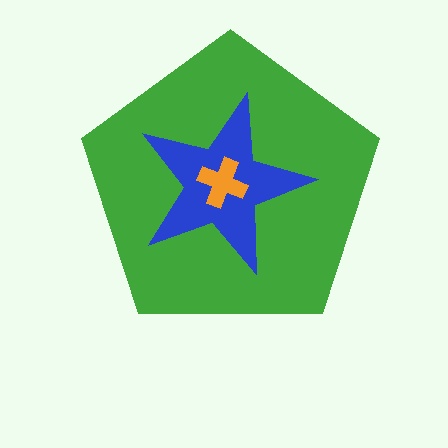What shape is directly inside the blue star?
The orange cross.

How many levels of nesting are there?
3.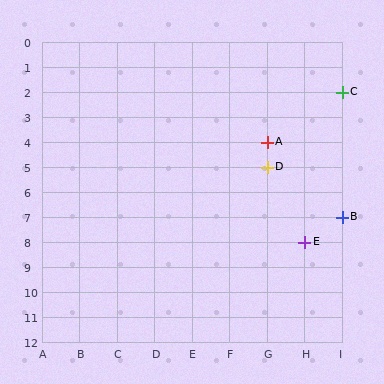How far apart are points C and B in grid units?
Points C and B are 5 rows apart.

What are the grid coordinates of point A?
Point A is at grid coordinates (G, 4).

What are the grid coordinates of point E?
Point E is at grid coordinates (H, 8).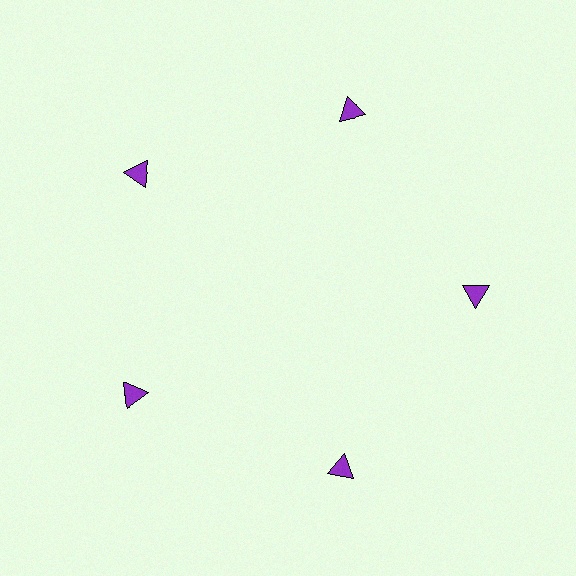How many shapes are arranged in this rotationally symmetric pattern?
There are 5 shapes, arranged in 5 groups of 1.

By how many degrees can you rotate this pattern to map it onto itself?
The pattern maps onto itself every 72 degrees of rotation.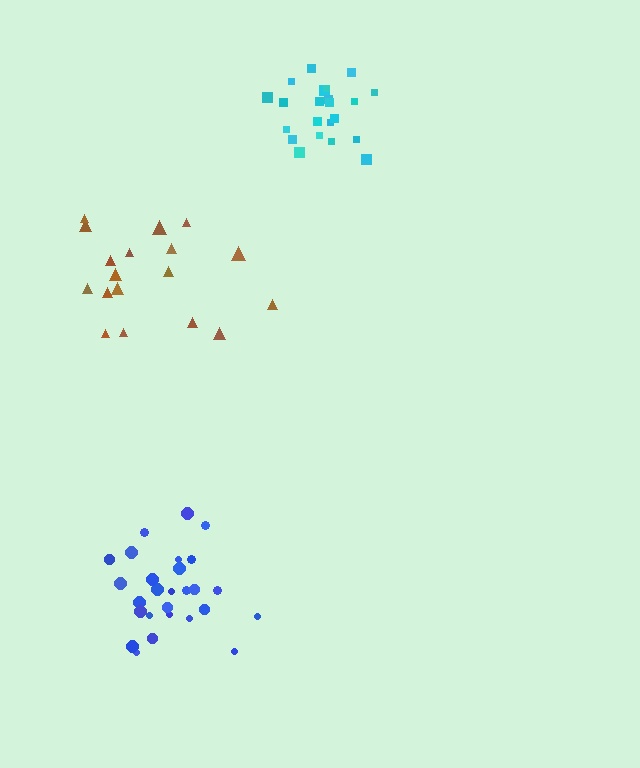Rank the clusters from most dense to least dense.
cyan, blue, brown.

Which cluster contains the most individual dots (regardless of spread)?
Blue (27).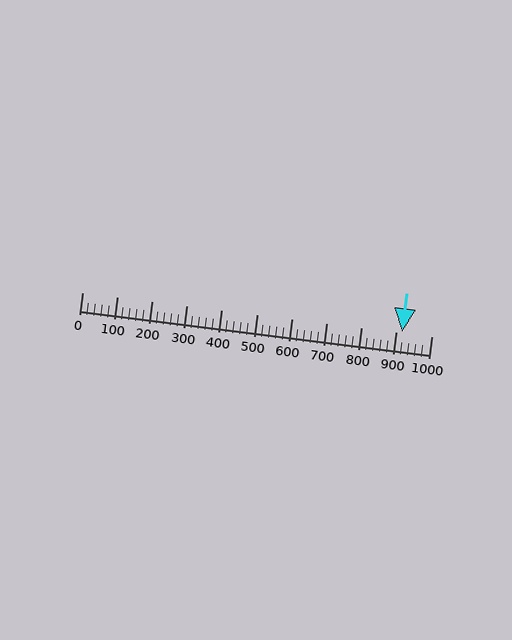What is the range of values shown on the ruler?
The ruler shows values from 0 to 1000.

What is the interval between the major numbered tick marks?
The major tick marks are spaced 100 units apart.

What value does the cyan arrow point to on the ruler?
The cyan arrow points to approximately 916.